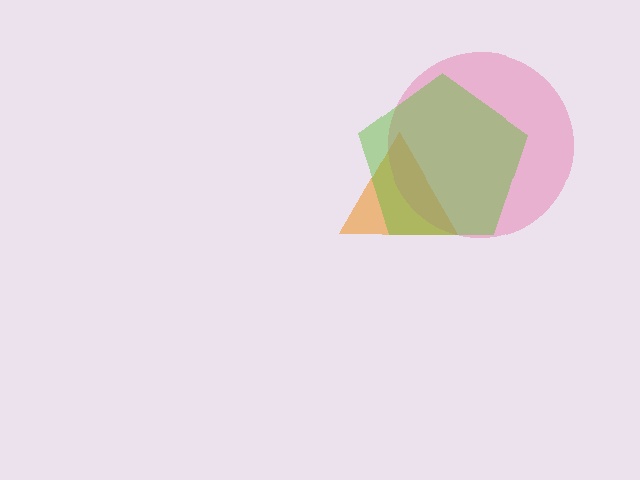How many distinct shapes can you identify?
There are 3 distinct shapes: an orange triangle, a pink circle, a lime pentagon.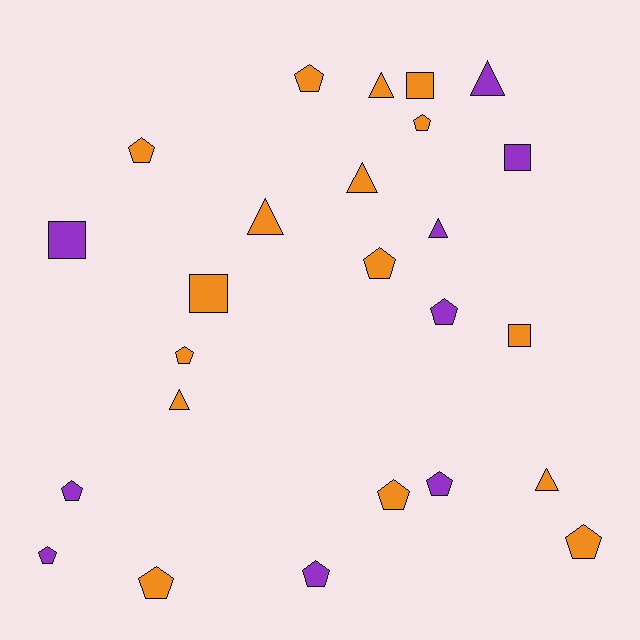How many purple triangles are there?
There are 2 purple triangles.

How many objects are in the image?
There are 25 objects.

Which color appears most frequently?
Orange, with 16 objects.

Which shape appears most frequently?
Pentagon, with 13 objects.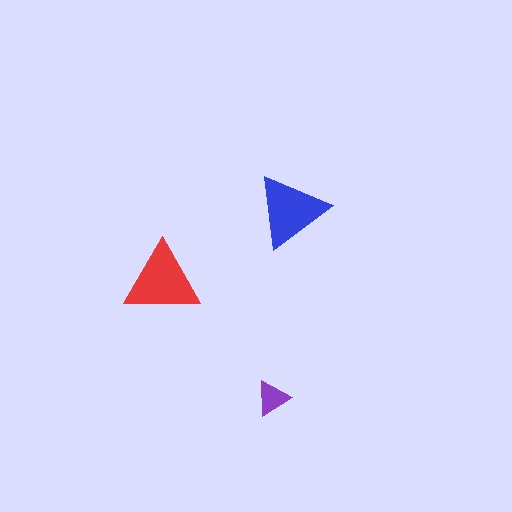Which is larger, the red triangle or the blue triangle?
The red one.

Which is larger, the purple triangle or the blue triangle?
The blue one.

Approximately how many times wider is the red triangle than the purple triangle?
About 2 times wider.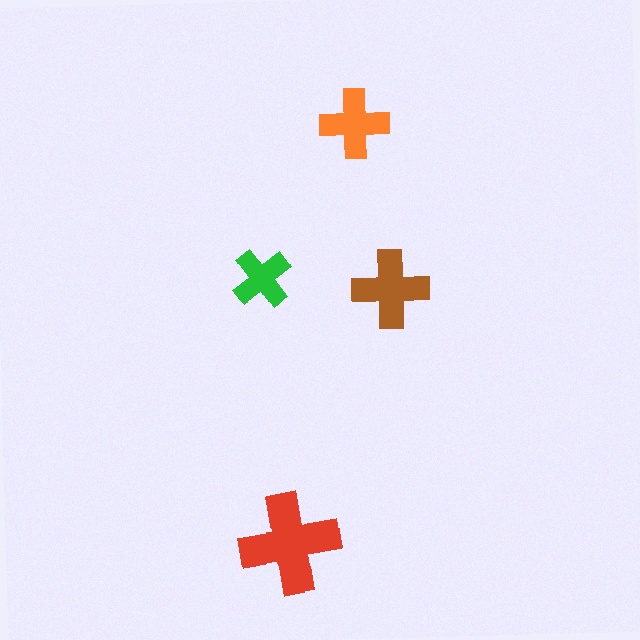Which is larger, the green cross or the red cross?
The red one.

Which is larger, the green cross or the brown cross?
The brown one.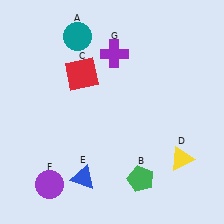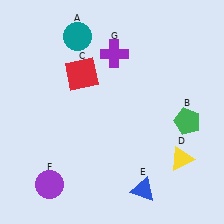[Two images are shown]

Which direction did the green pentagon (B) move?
The green pentagon (B) moved up.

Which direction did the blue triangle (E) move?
The blue triangle (E) moved right.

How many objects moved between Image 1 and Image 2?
2 objects moved between the two images.